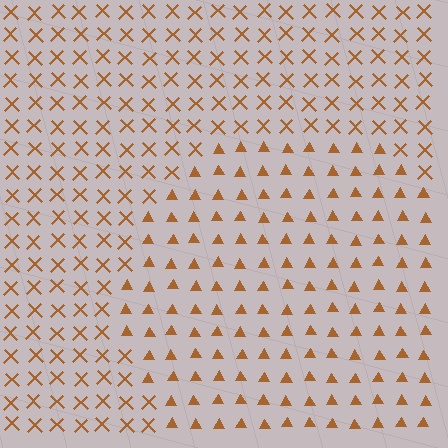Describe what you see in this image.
The image is filled with small brown elements arranged in a uniform grid. A circle-shaped region contains triangles, while the surrounding area contains X marks. The boundary is defined purely by the change in element shape.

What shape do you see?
I see a circle.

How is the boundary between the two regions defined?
The boundary is defined by a change in element shape: triangles inside vs. X marks outside. All elements share the same color and spacing.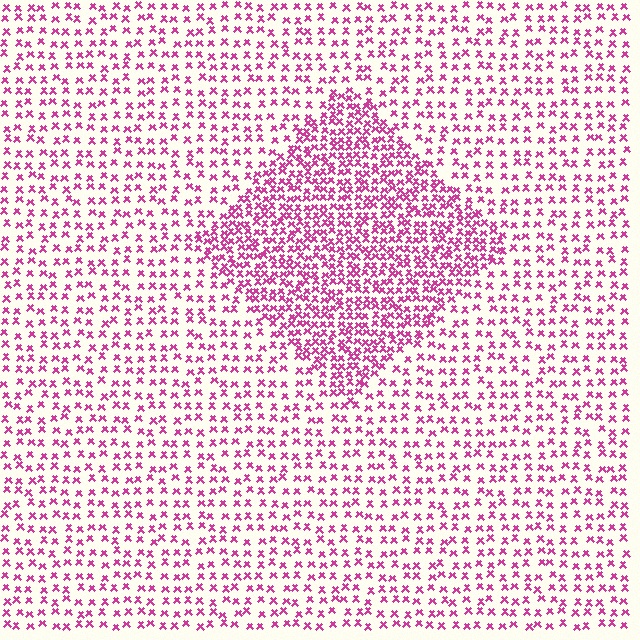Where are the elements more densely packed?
The elements are more densely packed inside the diamond boundary.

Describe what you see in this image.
The image contains small magenta elements arranged at two different densities. A diamond-shaped region is visible where the elements are more densely packed than the surrounding area.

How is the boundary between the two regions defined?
The boundary is defined by a change in element density (approximately 2.1x ratio). All elements are the same color, size, and shape.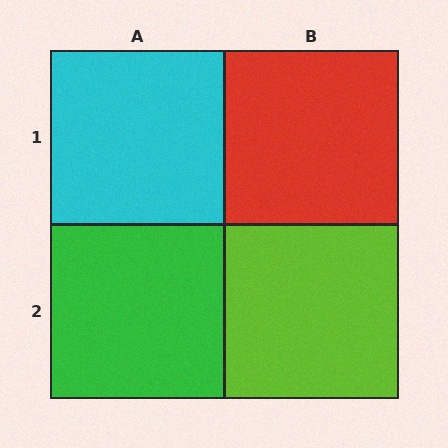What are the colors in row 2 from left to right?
Green, lime.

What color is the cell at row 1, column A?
Cyan.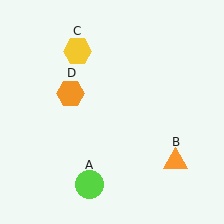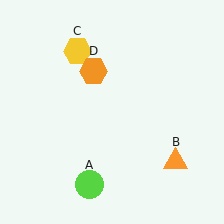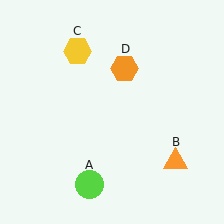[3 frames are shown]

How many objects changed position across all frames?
1 object changed position: orange hexagon (object D).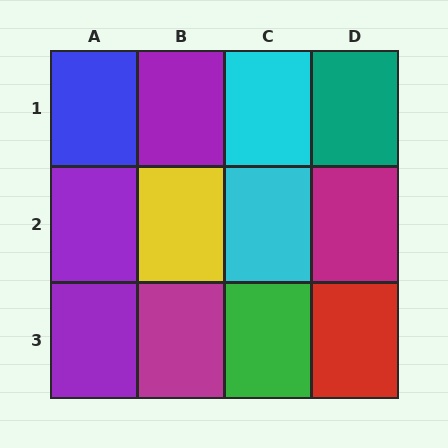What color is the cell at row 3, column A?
Purple.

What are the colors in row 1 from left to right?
Blue, purple, cyan, teal.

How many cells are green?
1 cell is green.